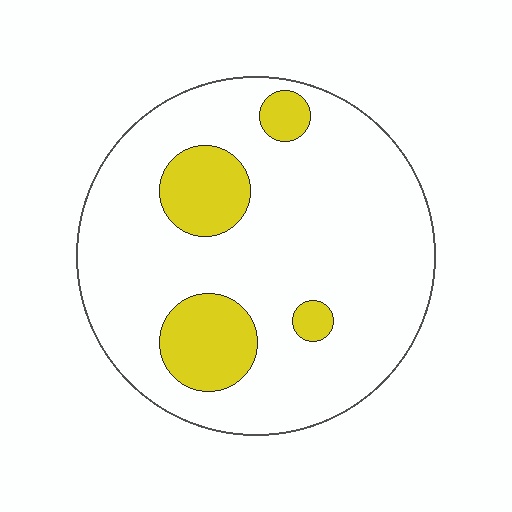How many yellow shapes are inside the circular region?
4.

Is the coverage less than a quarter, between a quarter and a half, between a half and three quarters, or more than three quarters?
Less than a quarter.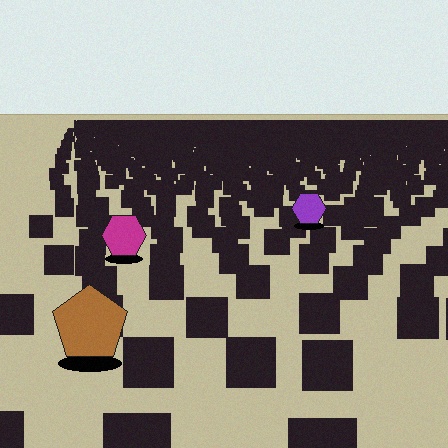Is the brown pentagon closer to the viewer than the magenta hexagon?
Yes. The brown pentagon is closer — you can tell from the texture gradient: the ground texture is coarser near it.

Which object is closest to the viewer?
The brown pentagon is closest. The texture marks near it are larger and more spread out.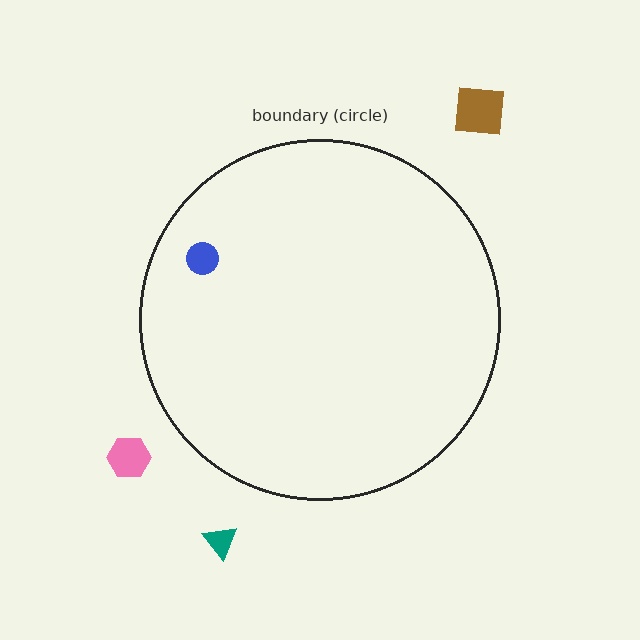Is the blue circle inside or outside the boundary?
Inside.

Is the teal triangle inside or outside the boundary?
Outside.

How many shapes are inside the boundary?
1 inside, 3 outside.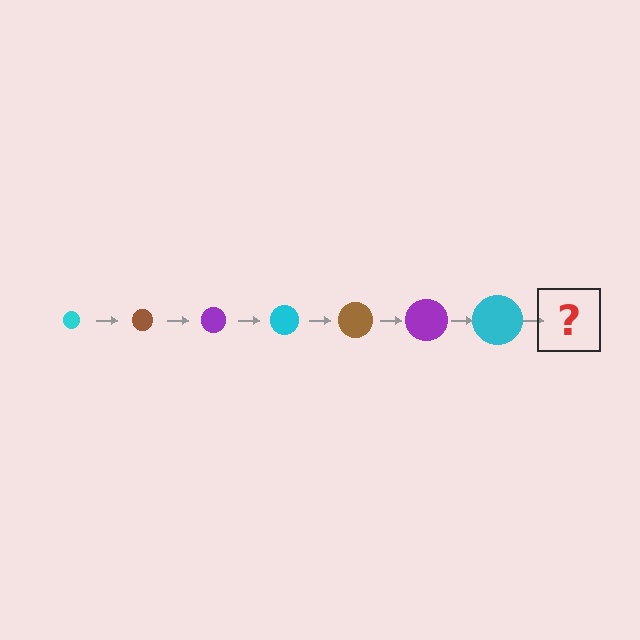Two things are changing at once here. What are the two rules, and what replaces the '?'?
The two rules are that the circle grows larger each step and the color cycles through cyan, brown, and purple. The '?' should be a brown circle, larger than the previous one.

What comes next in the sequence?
The next element should be a brown circle, larger than the previous one.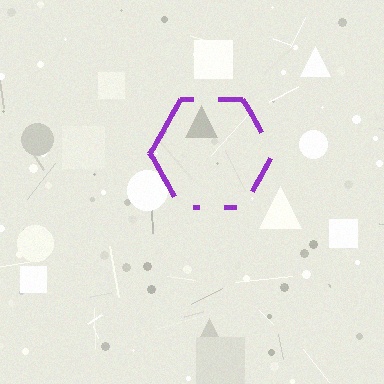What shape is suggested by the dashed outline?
The dashed outline suggests a hexagon.